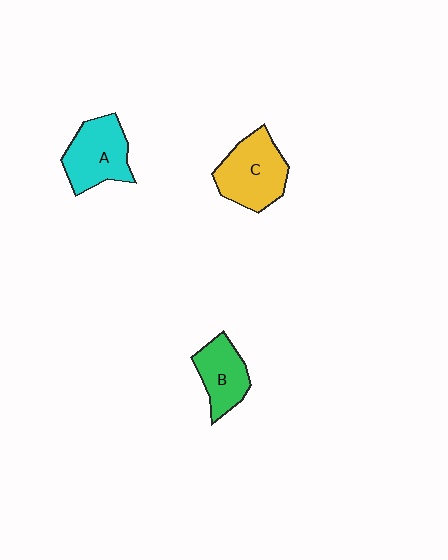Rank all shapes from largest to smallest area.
From largest to smallest: C (yellow), A (cyan), B (green).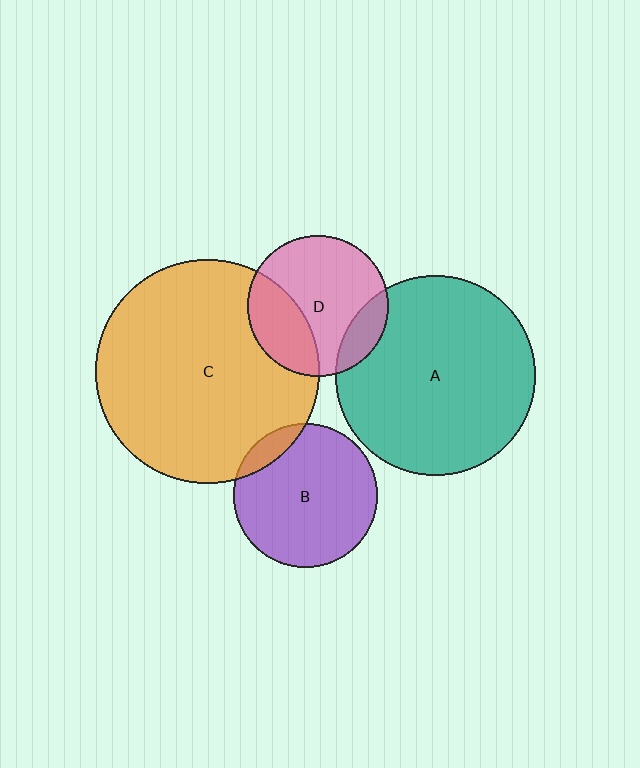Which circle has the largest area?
Circle C (orange).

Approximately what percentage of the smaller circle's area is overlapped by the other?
Approximately 30%.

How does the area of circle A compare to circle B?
Approximately 1.9 times.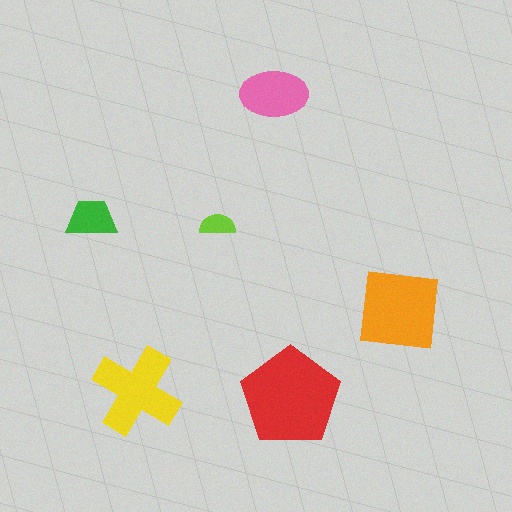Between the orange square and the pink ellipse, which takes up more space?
The orange square.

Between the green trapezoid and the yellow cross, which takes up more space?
The yellow cross.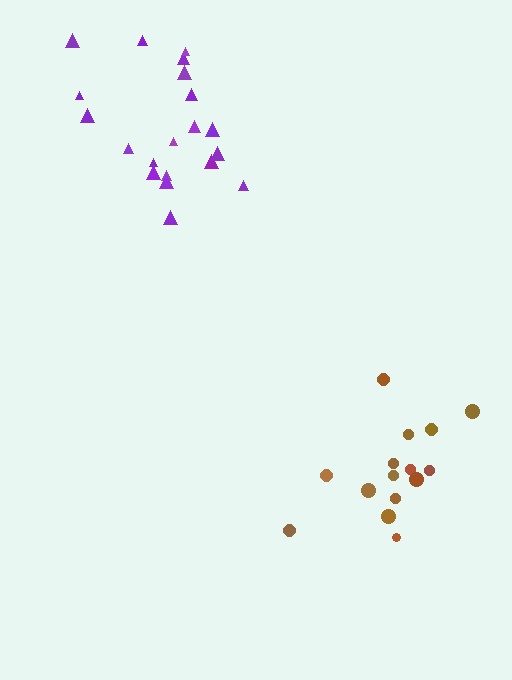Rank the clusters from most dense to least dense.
purple, brown.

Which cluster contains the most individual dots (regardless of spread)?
Purple (20).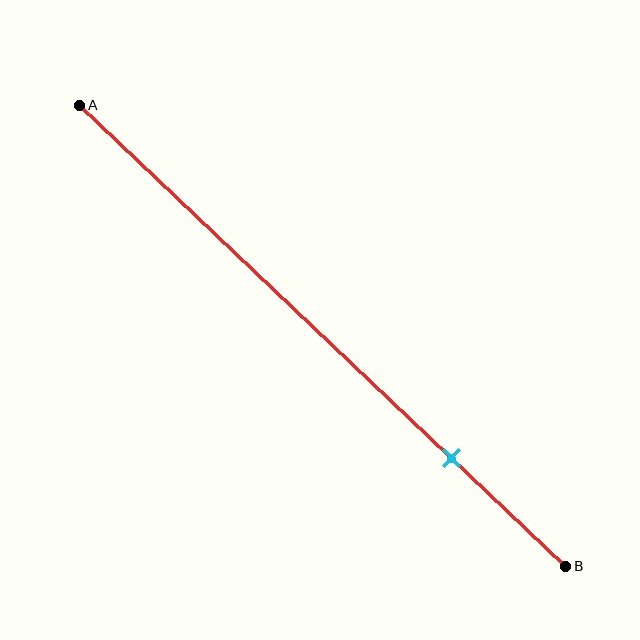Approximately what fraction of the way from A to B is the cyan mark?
The cyan mark is approximately 75% of the way from A to B.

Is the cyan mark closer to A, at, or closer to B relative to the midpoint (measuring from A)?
The cyan mark is closer to point B than the midpoint of segment AB.